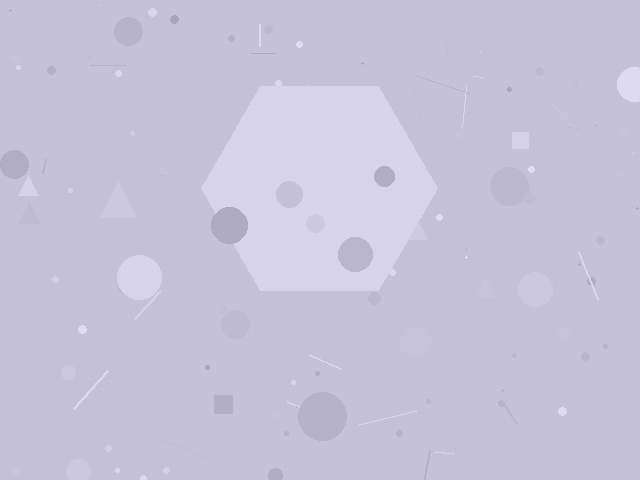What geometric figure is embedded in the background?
A hexagon is embedded in the background.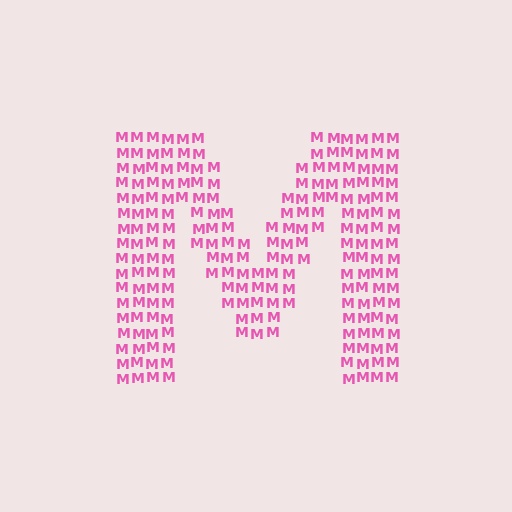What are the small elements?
The small elements are letter M's.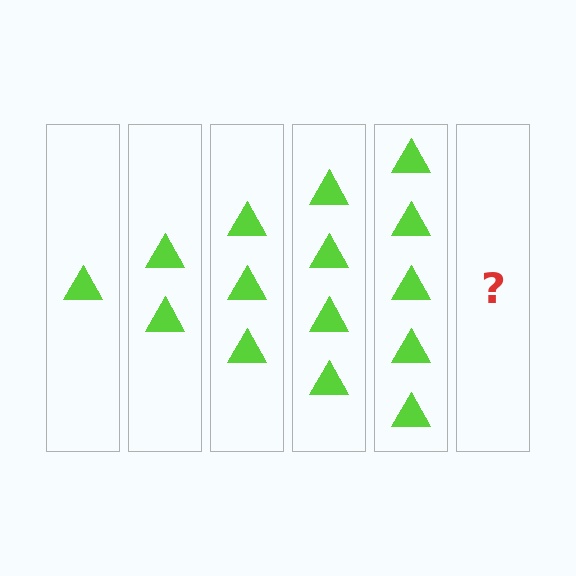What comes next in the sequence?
The next element should be 6 triangles.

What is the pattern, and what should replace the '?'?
The pattern is that each step adds one more triangle. The '?' should be 6 triangles.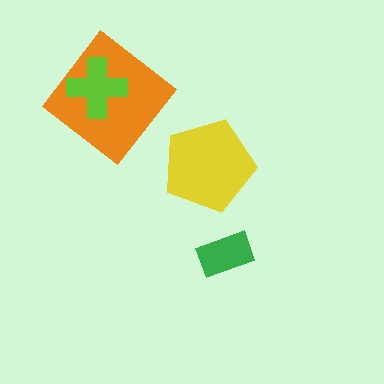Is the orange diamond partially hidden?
Yes, it is partially covered by another shape.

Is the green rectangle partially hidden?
No, no other shape covers it.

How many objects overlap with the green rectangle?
0 objects overlap with the green rectangle.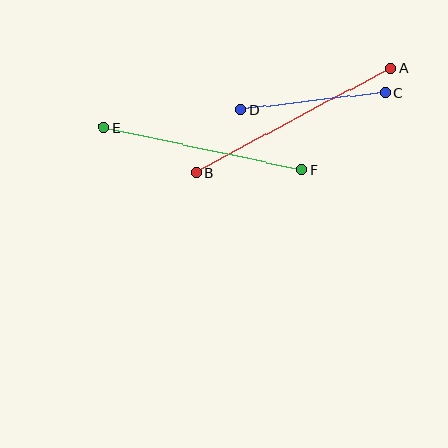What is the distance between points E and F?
The distance is approximately 202 pixels.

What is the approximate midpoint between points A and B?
The midpoint is at approximately (293, 120) pixels.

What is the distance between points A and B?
The distance is approximately 221 pixels.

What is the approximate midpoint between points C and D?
The midpoint is at approximately (313, 101) pixels.